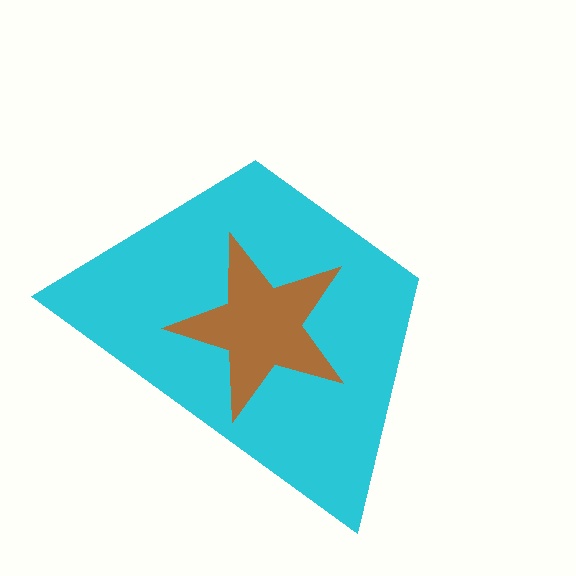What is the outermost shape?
The cyan trapezoid.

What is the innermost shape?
The brown star.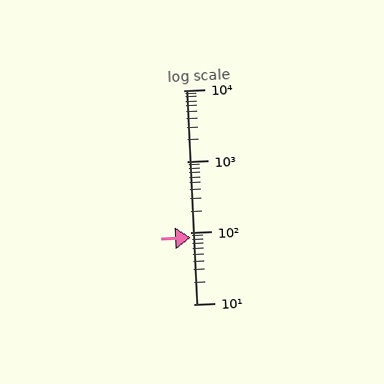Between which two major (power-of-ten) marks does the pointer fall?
The pointer is between 10 and 100.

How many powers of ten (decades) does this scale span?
The scale spans 3 decades, from 10 to 10000.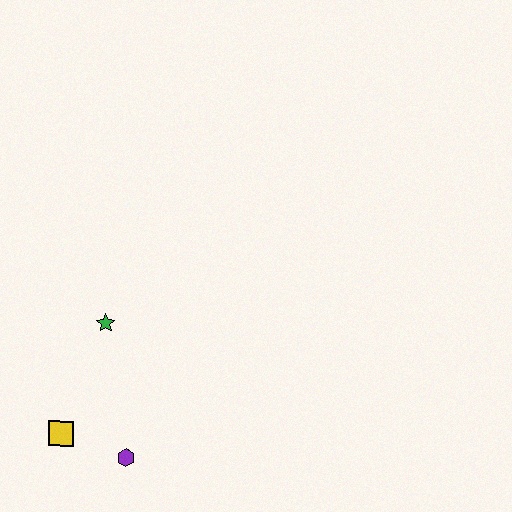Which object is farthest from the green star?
The purple hexagon is farthest from the green star.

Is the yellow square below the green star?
Yes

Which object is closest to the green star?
The yellow square is closest to the green star.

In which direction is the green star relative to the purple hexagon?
The green star is above the purple hexagon.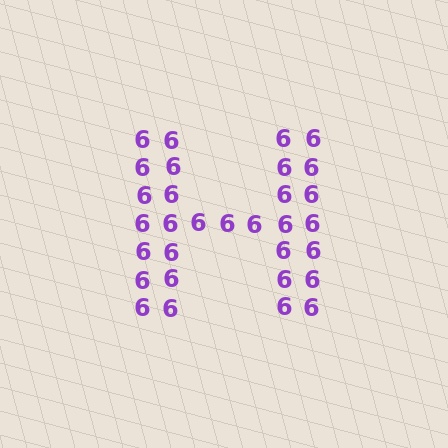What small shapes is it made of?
It is made of small digit 6's.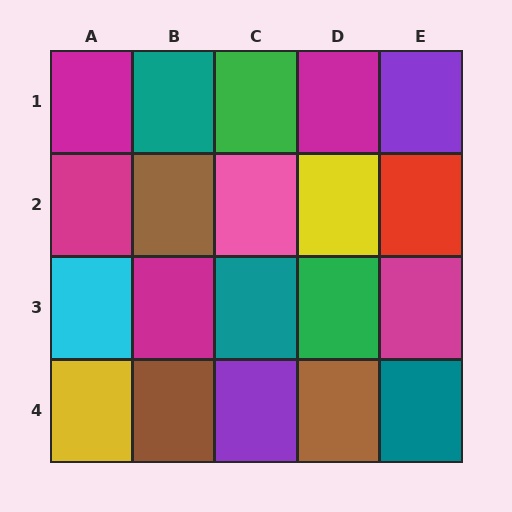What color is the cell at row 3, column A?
Cyan.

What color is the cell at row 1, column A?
Magenta.